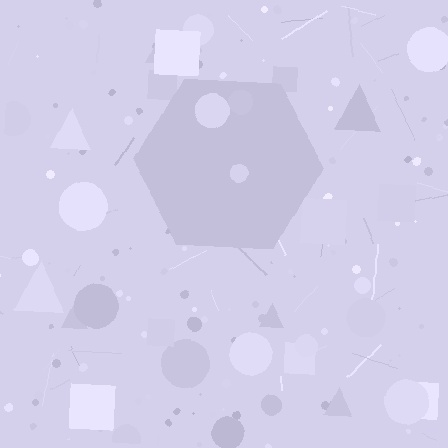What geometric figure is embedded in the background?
A hexagon is embedded in the background.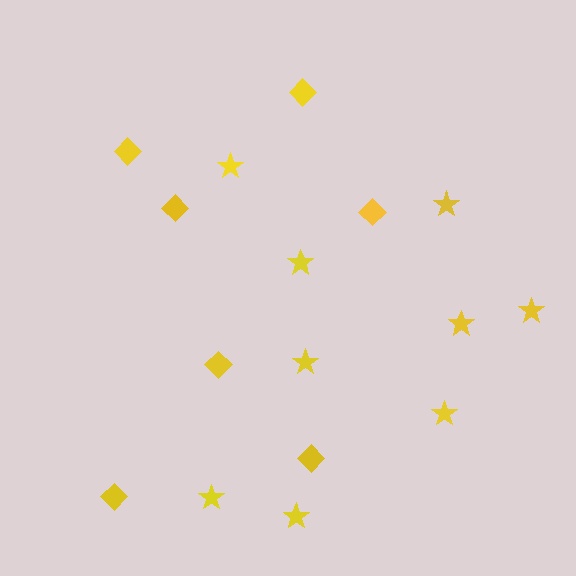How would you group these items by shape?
There are 2 groups: one group of diamonds (7) and one group of stars (9).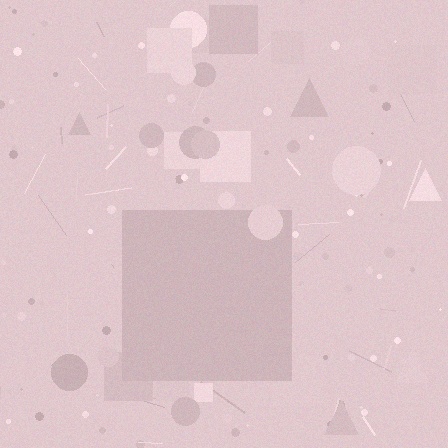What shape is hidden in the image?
A square is hidden in the image.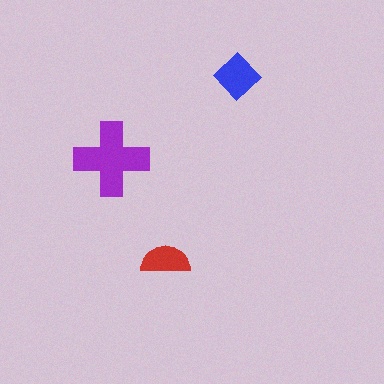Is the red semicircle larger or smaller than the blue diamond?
Smaller.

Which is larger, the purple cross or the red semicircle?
The purple cross.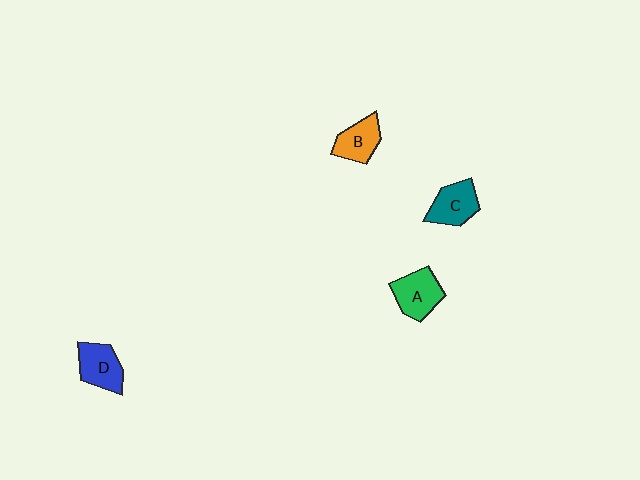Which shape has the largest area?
Shape A (green).